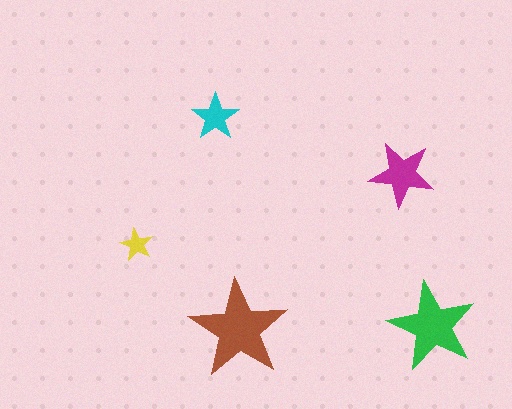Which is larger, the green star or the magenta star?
The green one.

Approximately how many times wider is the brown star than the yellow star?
About 3 times wider.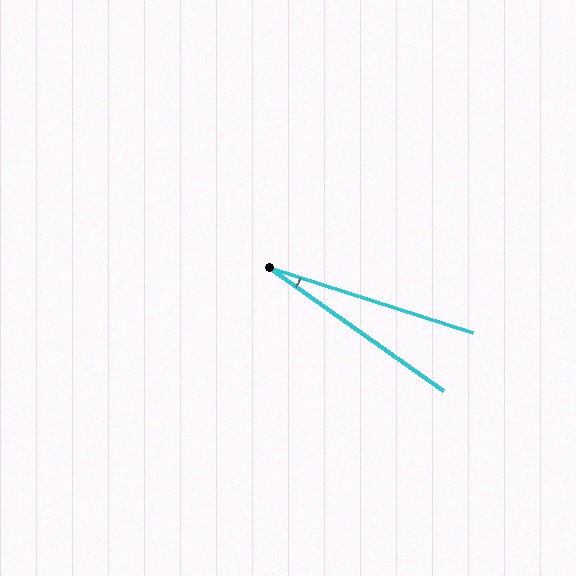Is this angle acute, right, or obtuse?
It is acute.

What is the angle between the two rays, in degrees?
Approximately 17 degrees.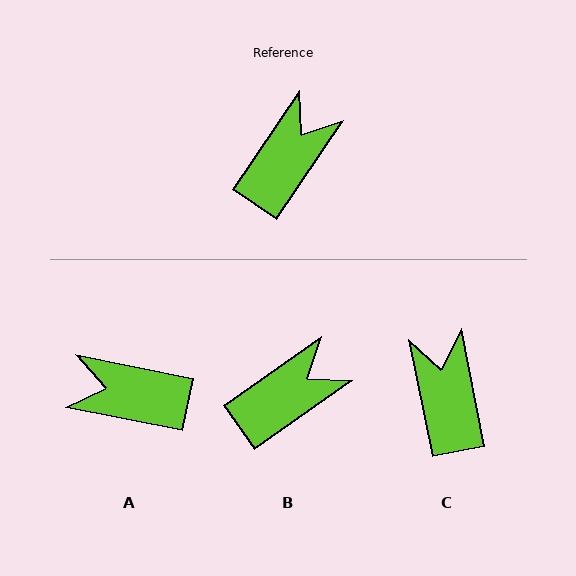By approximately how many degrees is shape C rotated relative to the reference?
Approximately 45 degrees counter-clockwise.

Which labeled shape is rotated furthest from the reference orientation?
A, about 113 degrees away.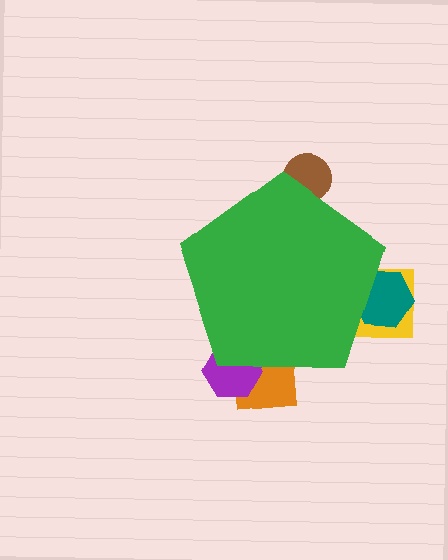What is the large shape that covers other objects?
A green pentagon.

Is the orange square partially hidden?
Yes, the orange square is partially hidden behind the green pentagon.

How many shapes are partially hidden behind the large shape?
5 shapes are partially hidden.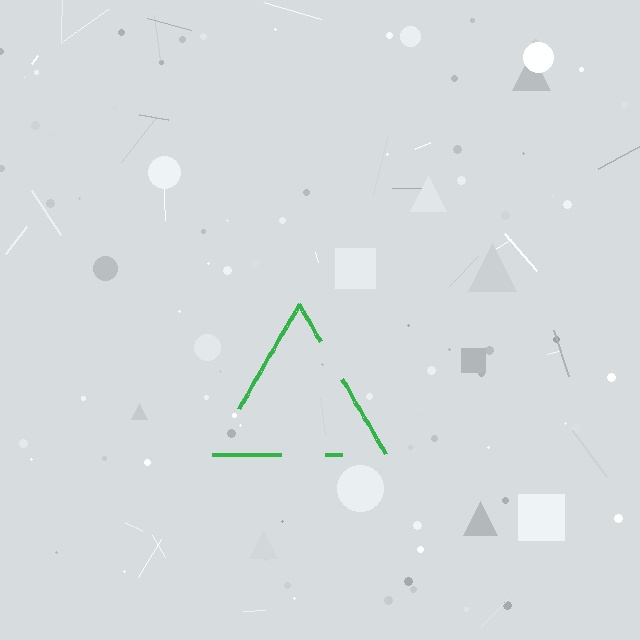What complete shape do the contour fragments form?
The contour fragments form a triangle.